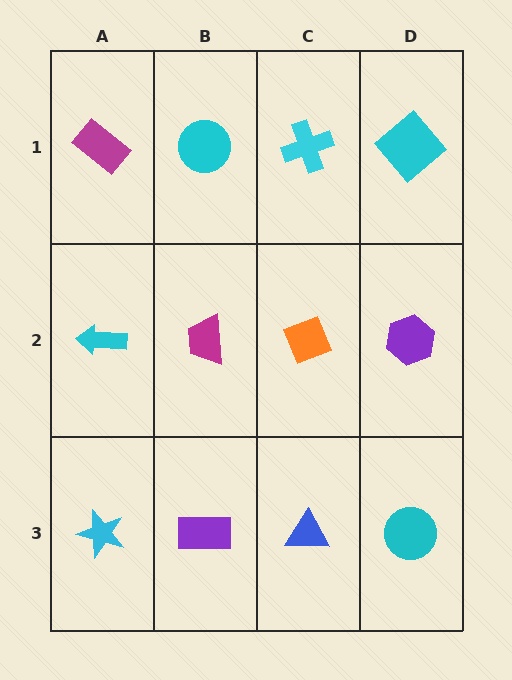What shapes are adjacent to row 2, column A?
A magenta rectangle (row 1, column A), a cyan star (row 3, column A), a magenta trapezoid (row 2, column B).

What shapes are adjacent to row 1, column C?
An orange diamond (row 2, column C), a cyan circle (row 1, column B), a cyan diamond (row 1, column D).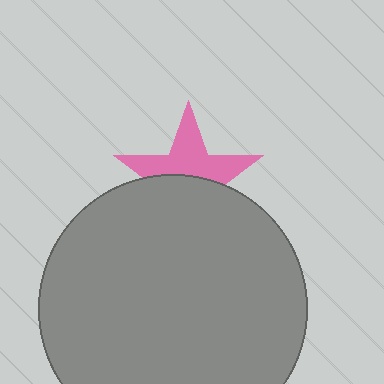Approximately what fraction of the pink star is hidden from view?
Roughly 50% of the pink star is hidden behind the gray circle.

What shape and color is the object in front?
The object in front is a gray circle.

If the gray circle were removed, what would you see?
You would see the complete pink star.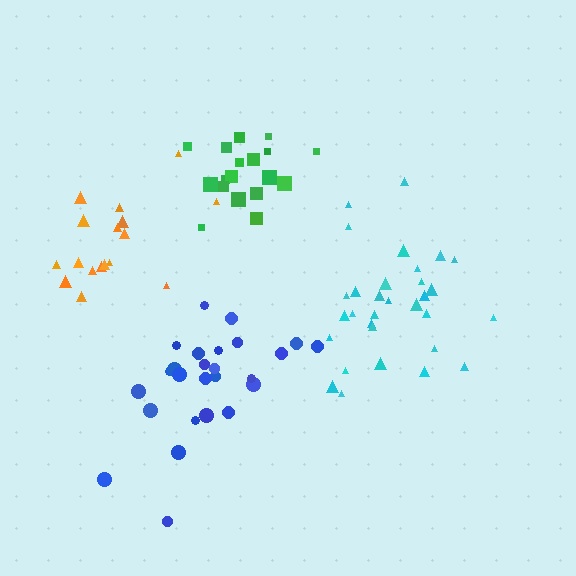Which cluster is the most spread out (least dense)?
Orange.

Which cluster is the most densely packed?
Green.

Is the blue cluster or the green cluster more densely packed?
Green.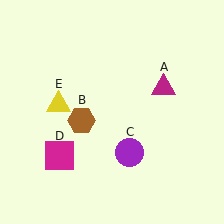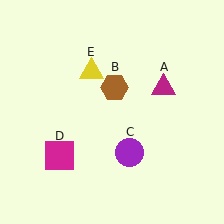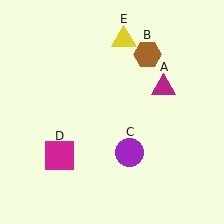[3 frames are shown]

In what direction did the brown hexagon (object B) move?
The brown hexagon (object B) moved up and to the right.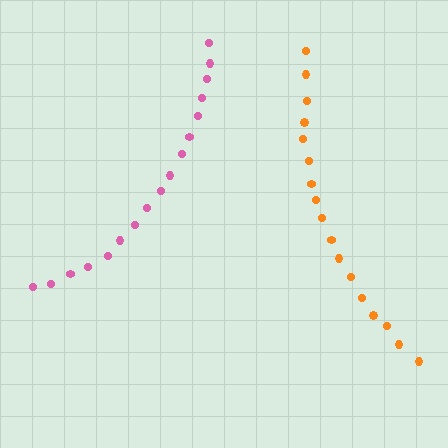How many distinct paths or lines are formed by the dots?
There are 2 distinct paths.